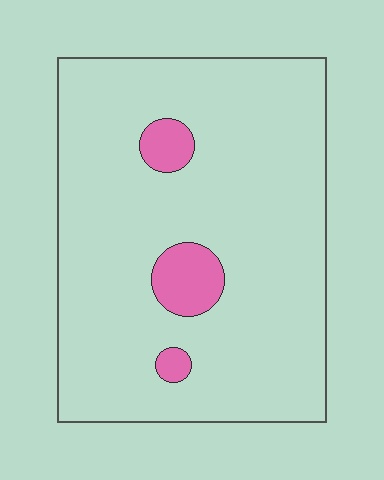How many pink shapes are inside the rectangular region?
3.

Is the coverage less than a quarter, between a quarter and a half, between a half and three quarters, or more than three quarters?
Less than a quarter.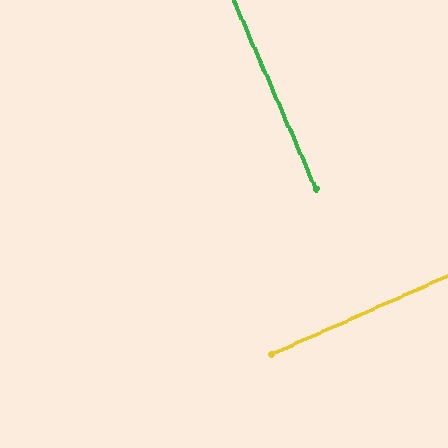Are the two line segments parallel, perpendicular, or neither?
Perpendicular — they meet at approximately 89°.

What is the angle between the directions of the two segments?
Approximately 89 degrees.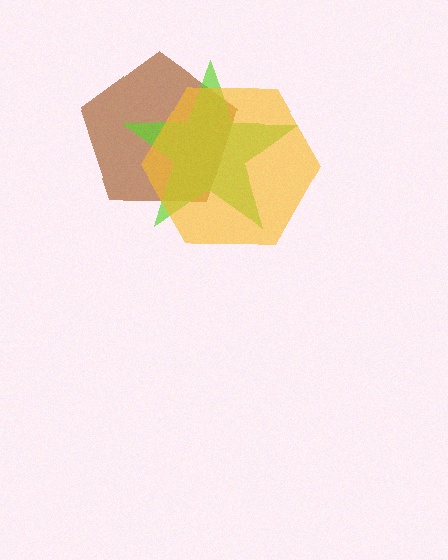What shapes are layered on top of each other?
The layered shapes are: a brown pentagon, a lime star, a yellow hexagon.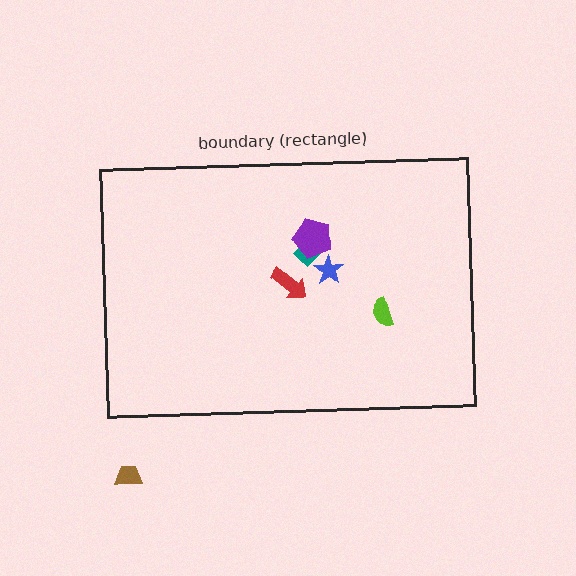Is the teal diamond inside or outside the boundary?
Inside.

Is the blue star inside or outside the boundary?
Inside.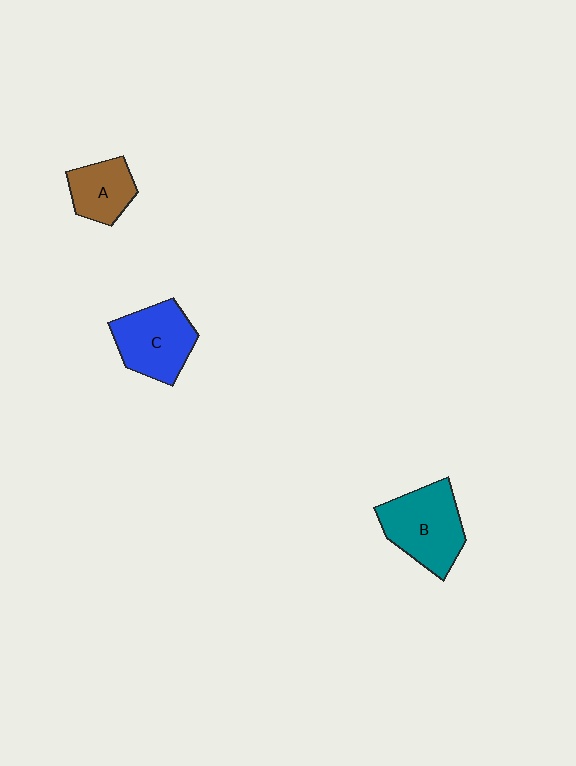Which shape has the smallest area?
Shape A (brown).